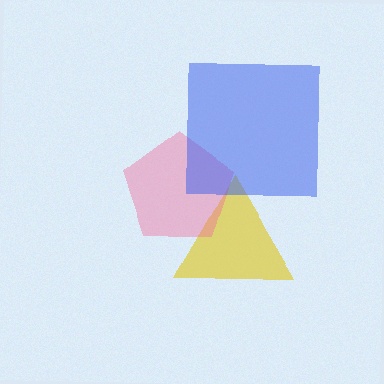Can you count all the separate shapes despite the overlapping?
Yes, there are 3 separate shapes.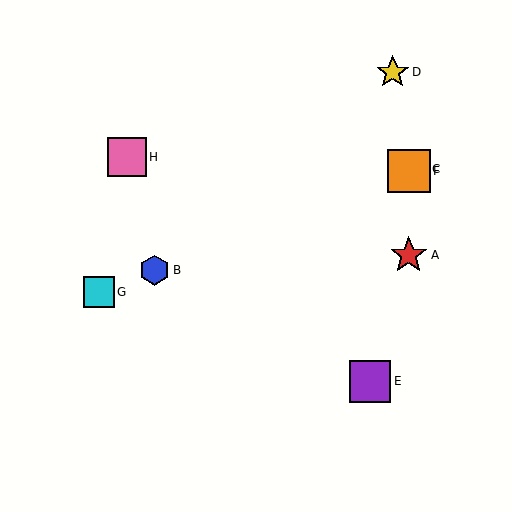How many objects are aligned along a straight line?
4 objects (B, C, F, G) are aligned along a straight line.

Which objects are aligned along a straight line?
Objects B, C, F, G are aligned along a straight line.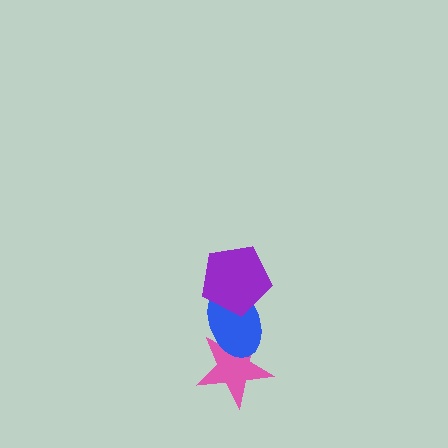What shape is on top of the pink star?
The blue ellipse is on top of the pink star.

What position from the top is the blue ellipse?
The blue ellipse is 2nd from the top.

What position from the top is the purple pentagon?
The purple pentagon is 1st from the top.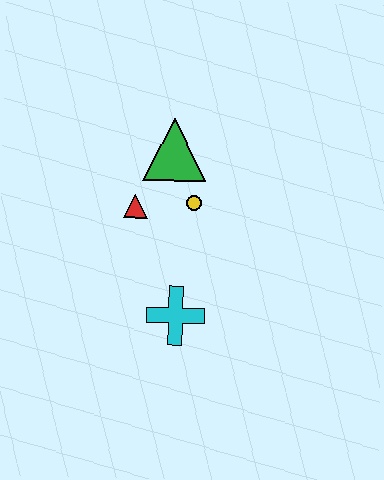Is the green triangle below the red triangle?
No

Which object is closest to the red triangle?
The yellow circle is closest to the red triangle.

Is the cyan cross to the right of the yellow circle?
No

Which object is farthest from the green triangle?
The cyan cross is farthest from the green triangle.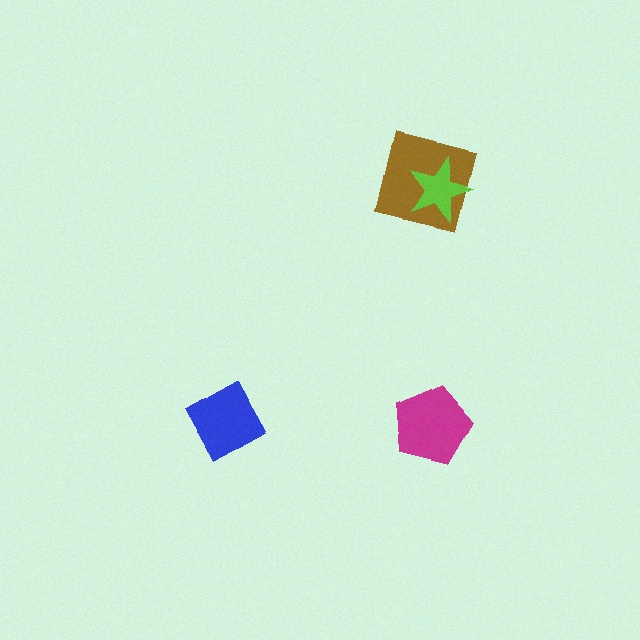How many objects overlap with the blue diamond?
0 objects overlap with the blue diamond.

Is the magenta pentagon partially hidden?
No, no other shape covers it.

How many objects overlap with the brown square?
1 object overlaps with the brown square.